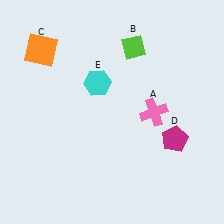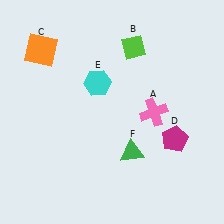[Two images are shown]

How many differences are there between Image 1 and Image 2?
There is 1 difference between the two images.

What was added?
A green triangle (F) was added in Image 2.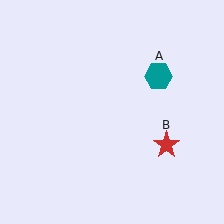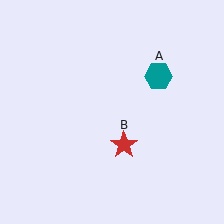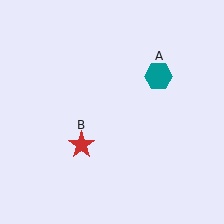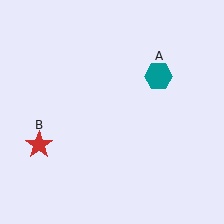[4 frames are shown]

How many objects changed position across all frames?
1 object changed position: red star (object B).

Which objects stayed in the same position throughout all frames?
Teal hexagon (object A) remained stationary.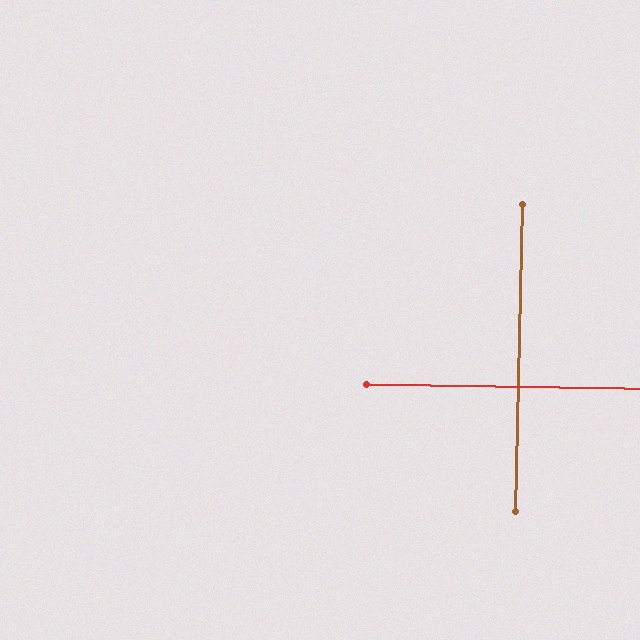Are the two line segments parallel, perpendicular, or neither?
Perpendicular — they meet at approximately 90°.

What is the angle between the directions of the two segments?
Approximately 90 degrees.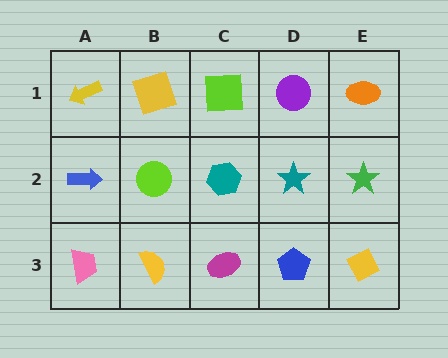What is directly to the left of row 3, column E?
A blue pentagon.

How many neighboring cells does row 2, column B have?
4.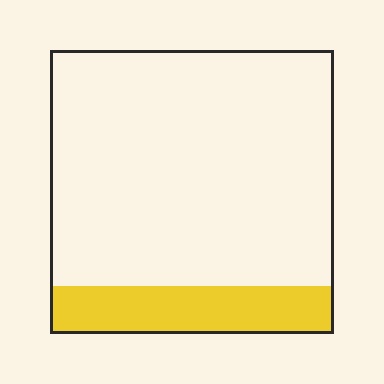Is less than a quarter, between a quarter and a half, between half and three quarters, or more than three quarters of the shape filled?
Less than a quarter.